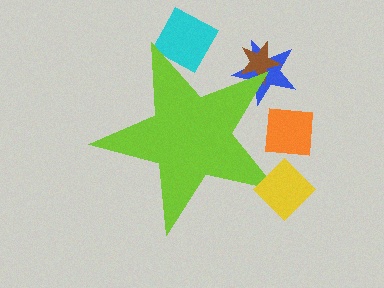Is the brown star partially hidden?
Yes, the brown star is partially hidden behind the lime star.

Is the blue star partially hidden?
Yes, the blue star is partially hidden behind the lime star.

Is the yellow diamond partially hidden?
No, the yellow diamond is fully visible.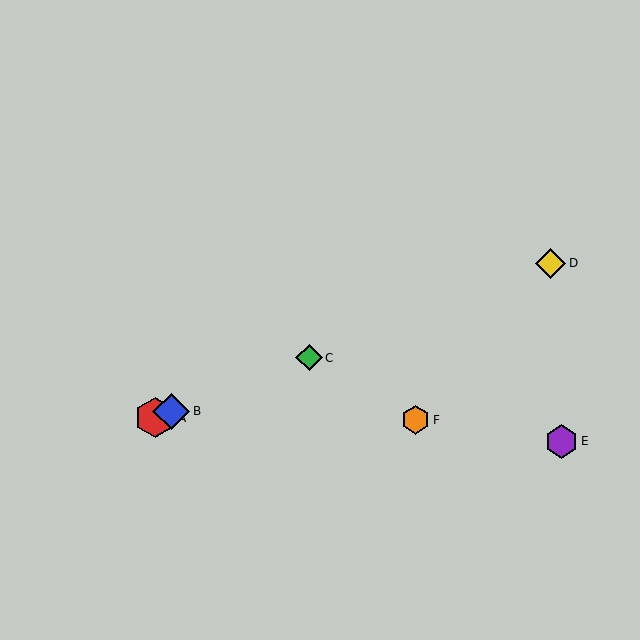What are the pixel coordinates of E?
Object E is at (561, 441).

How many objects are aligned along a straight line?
4 objects (A, B, C, D) are aligned along a straight line.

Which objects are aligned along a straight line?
Objects A, B, C, D are aligned along a straight line.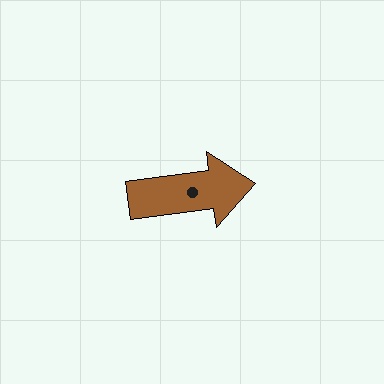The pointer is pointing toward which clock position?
Roughly 3 o'clock.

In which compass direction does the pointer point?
East.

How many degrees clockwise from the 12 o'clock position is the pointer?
Approximately 82 degrees.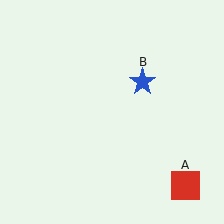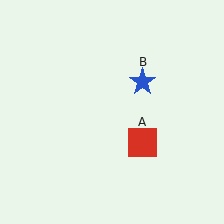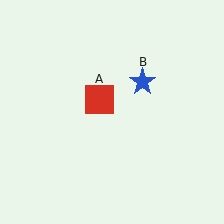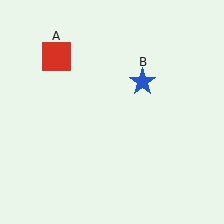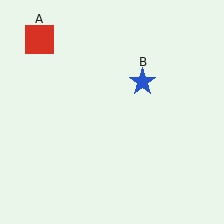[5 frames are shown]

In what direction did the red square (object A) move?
The red square (object A) moved up and to the left.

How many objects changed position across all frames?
1 object changed position: red square (object A).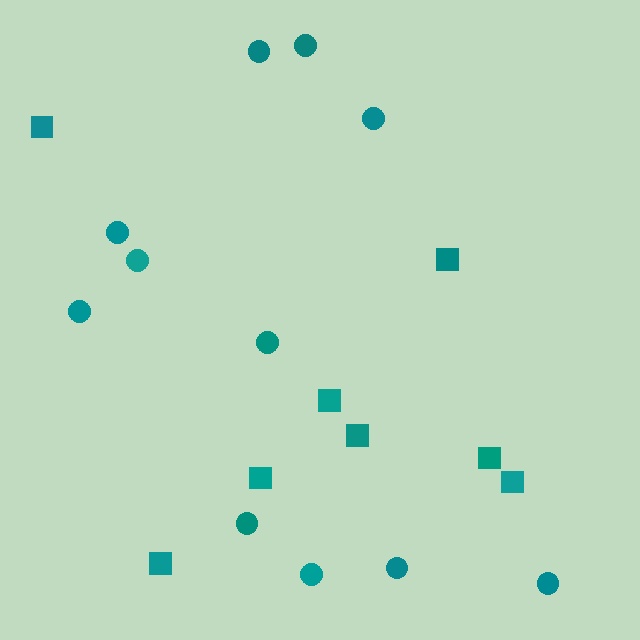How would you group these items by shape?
There are 2 groups: one group of squares (8) and one group of circles (11).